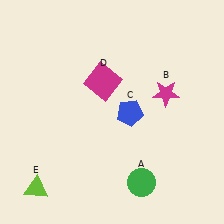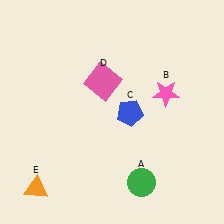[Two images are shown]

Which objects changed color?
B changed from magenta to pink. D changed from magenta to pink. E changed from lime to orange.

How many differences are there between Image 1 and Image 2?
There are 3 differences between the two images.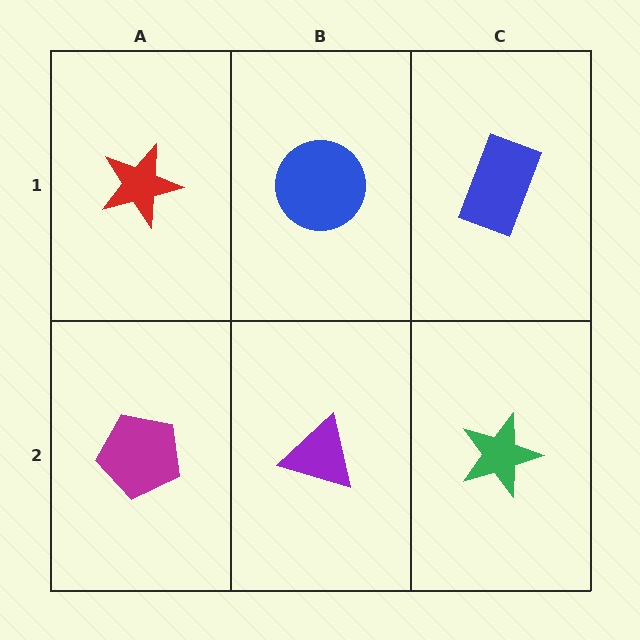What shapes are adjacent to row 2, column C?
A blue rectangle (row 1, column C), a purple triangle (row 2, column B).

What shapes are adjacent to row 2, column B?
A blue circle (row 1, column B), a magenta pentagon (row 2, column A), a green star (row 2, column C).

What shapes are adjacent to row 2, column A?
A red star (row 1, column A), a purple triangle (row 2, column B).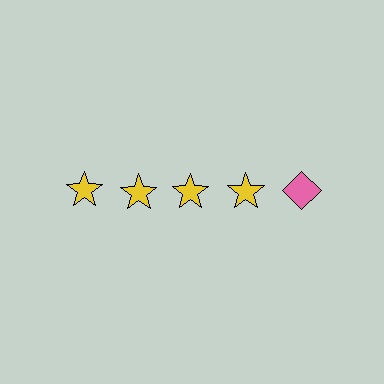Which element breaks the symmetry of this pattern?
The pink diamond in the top row, rightmost column breaks the symmetry. All other shapes are yellow stars.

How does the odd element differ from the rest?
It differs in both color (pink instead of yellow) and shape (diamond instead of star).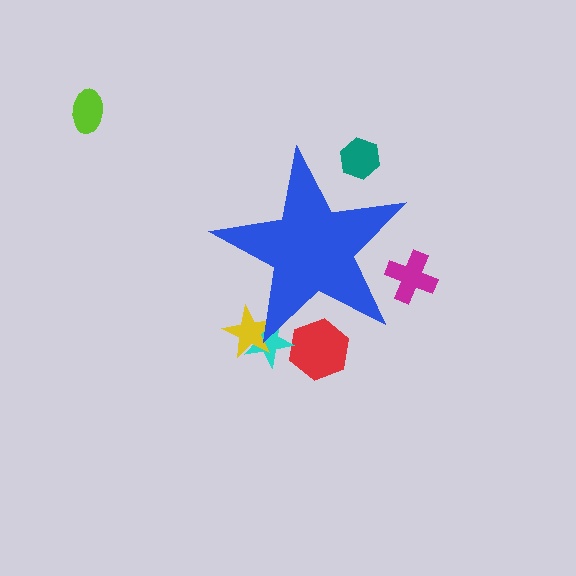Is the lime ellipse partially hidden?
No, the lime ellipse is fully visible.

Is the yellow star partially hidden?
Yes, the yellow star is partially hidden behind the blue star.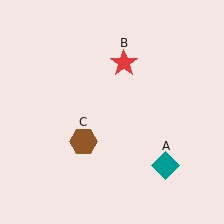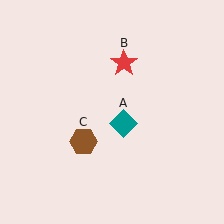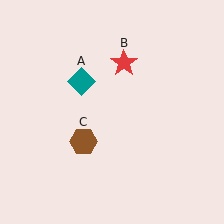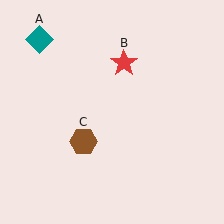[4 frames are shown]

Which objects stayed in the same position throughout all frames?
Red star (object B) and brown hexagon (object C) remained stationary.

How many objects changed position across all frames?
1 object changed position: teal diamond (object A).